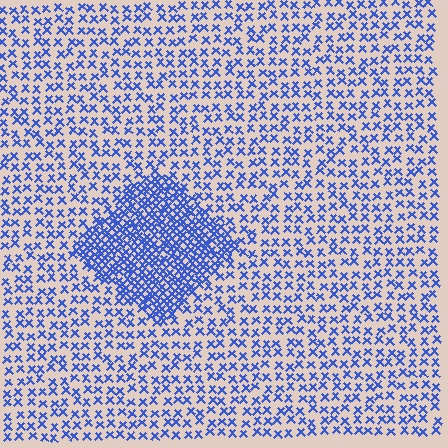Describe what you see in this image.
The image contains small blue elements arranged at two different densities. A diamond-shaped region is visible where the elements are more densely packed than the surrounding area.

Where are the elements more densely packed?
The elements are more densely packed inside the diamond boundary.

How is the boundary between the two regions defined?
The boundary is defined by a change in element density (approximately 2.4x ratio). All elements are the same color, size, and shape.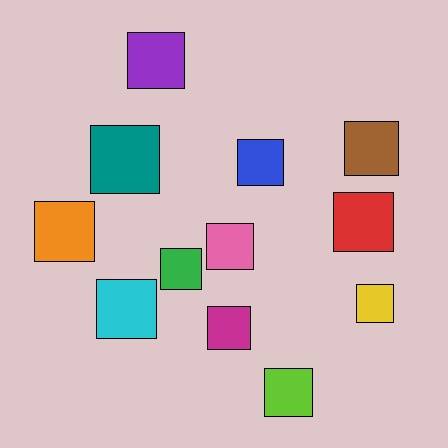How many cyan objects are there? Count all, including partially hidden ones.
There is 1 cyan object.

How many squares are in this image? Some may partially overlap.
There are 12 squares.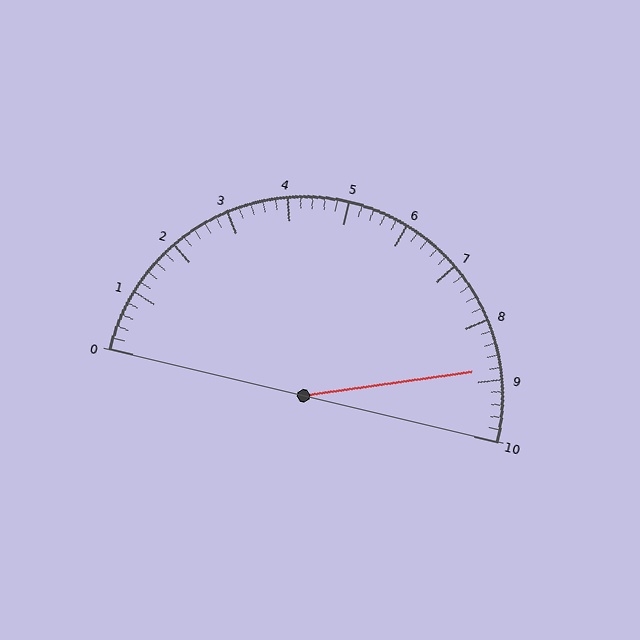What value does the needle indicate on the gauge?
The needle indicates approximately 8.8.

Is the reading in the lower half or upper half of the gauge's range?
The reading is in the upper half of the range (0 to 10).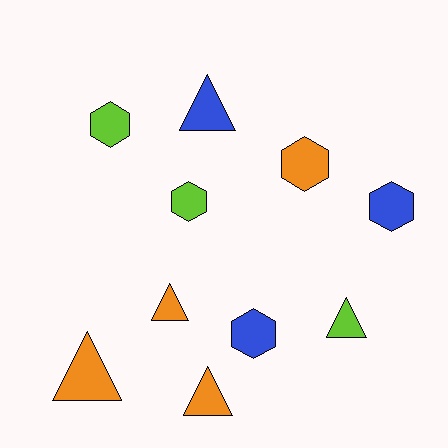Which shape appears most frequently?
Triangle, with 5 objects.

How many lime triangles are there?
There is 1 lime triangle.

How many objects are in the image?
There are 10 objects.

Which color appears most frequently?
Orange, with 4 objects.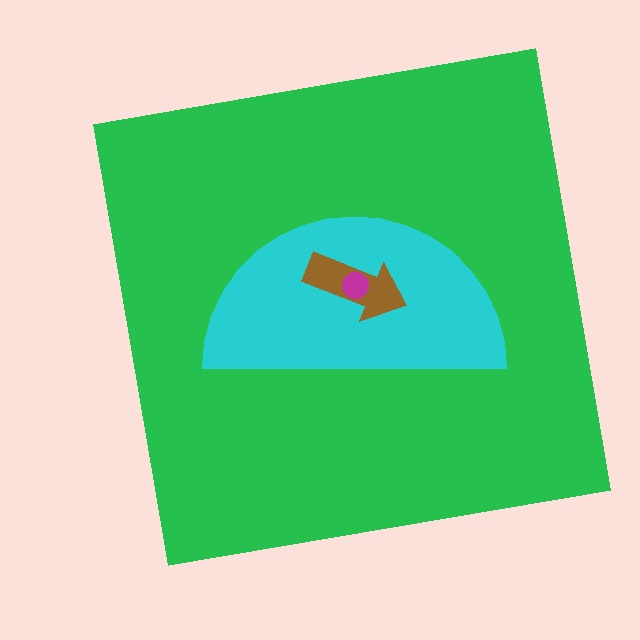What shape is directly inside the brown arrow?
The magenta circle.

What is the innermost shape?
The magenta circle.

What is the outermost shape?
The green square.